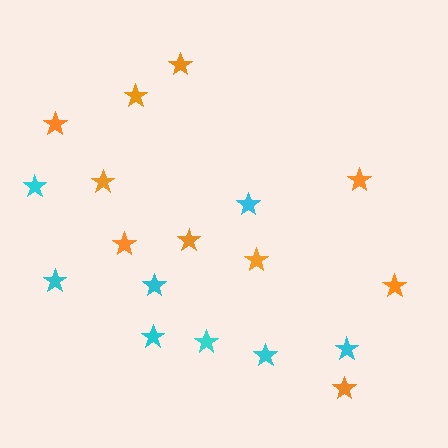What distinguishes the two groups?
There are 2 groups: one group of orange stars (10) and one group of cyan stars (8).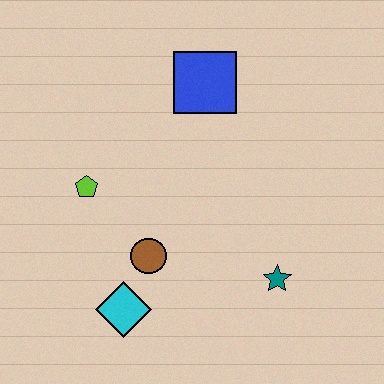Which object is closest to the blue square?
The lime pentagon is closest to the blue square.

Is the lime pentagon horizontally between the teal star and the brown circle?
No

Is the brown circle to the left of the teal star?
Yes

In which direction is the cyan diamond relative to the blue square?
The cyan diamond is below the blue square.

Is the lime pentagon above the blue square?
No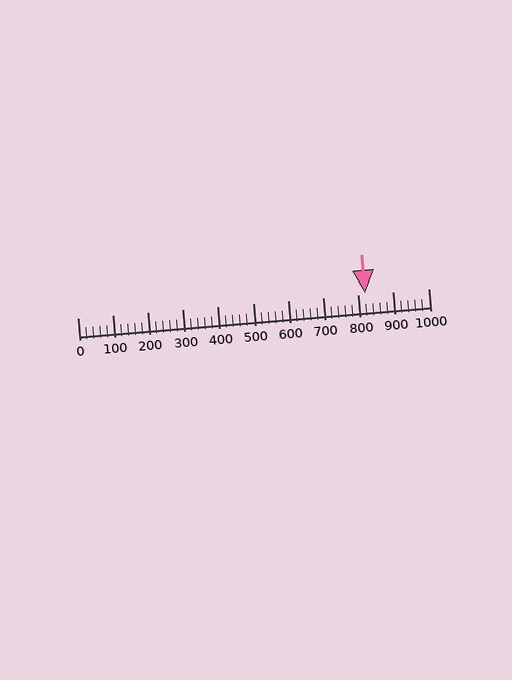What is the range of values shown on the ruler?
The ruler shows values from 0 to 1000.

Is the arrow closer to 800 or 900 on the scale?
The arrow is closer to 800.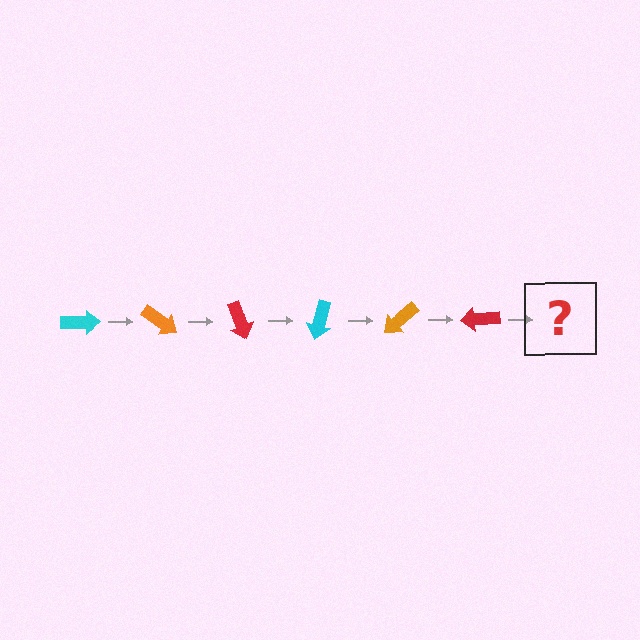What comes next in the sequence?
The next element should be a cyan arrow, rotated 210 degrees from the start.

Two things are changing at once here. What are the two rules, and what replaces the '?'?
The two rules are that it rotates 35 degrees each step and the color cycles through cyan, orange, and red. The '?' should be a cyan arrow, rotated 210 degrees from the start.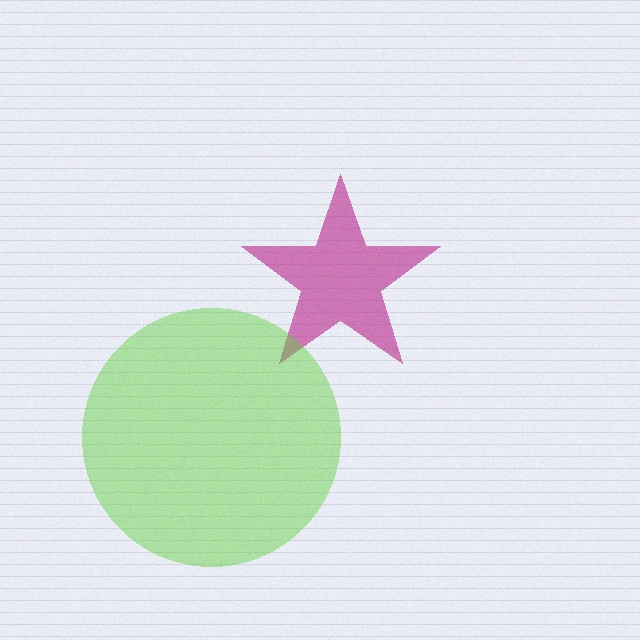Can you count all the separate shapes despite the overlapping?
Yes, there are 2 separate shapes.